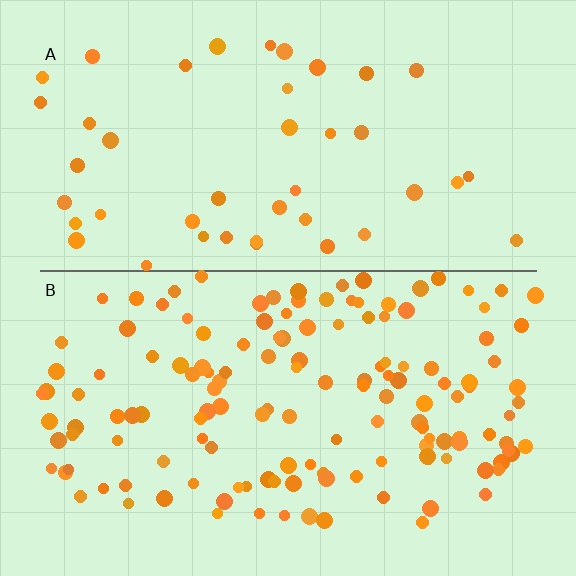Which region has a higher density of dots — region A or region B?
B (the bottom).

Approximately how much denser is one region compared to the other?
Approximately 3.3× — region B over region A.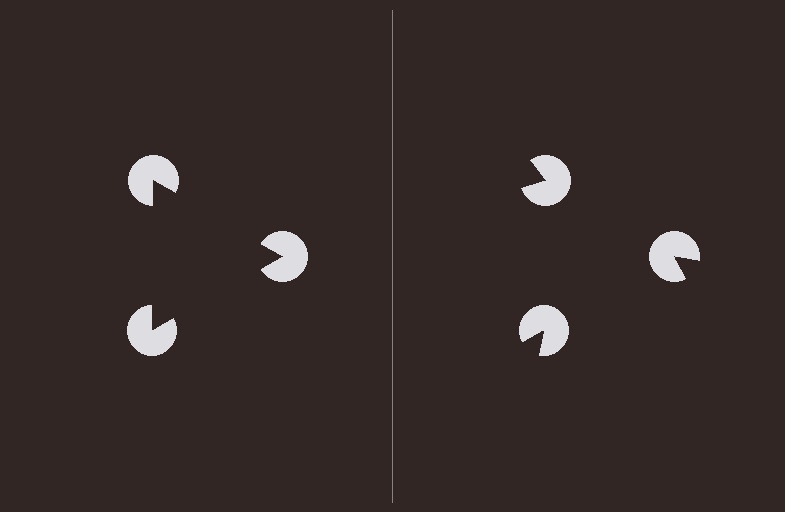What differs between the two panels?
The pac-man discs are positioned identically on both sides; only the wedge orientations differ. On the left they align to a triangle; on the right they are misaligned.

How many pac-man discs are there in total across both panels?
6 — 3 on each side.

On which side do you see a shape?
An illusory triangle appears on the left side. On the right side the wedge cuts are rotated, so no coherent shape forms.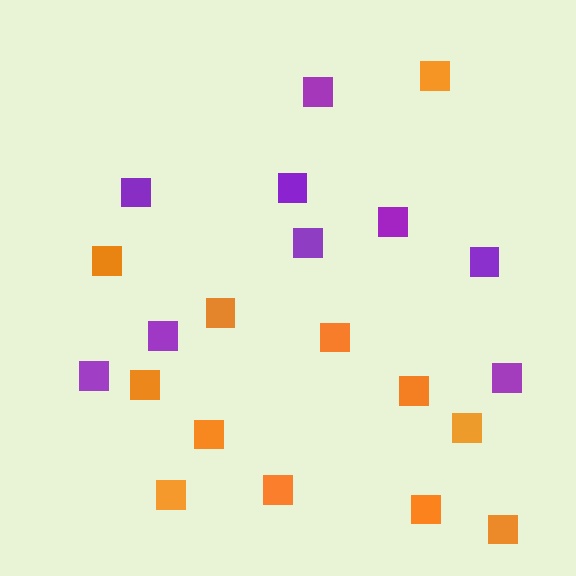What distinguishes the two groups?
There are 2 groups: one group of orange squares (12) and one group of purple squares (9).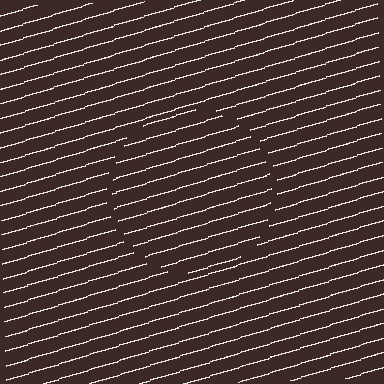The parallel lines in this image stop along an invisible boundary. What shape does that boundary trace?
An illusory circle. The interior of the shape contains the same grating, shifted by half a period — the contour is defined by the phase discontinuity where line-ends from the inner and outer gratings abut.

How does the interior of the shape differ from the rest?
The interior of the shape contains the same grating, shifted by half a period — the contour is defined by the phase discontinuity where line-ends from the inner and outer gratings abut.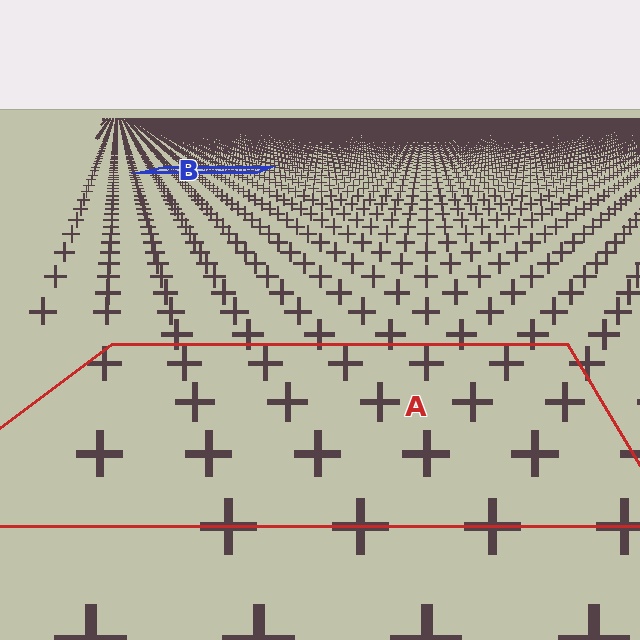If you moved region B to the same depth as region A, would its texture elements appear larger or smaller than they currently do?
They would appear larger. At a closer depth, the same texture elements are projected at a bigger on-screen size.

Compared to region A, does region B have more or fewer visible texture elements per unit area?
Region B has more texture elements per unit area — they are packed more densely because it is farther away.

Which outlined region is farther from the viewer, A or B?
Region B is farther from the viewer — the texture elements inside it appear smaller and more densely packed.